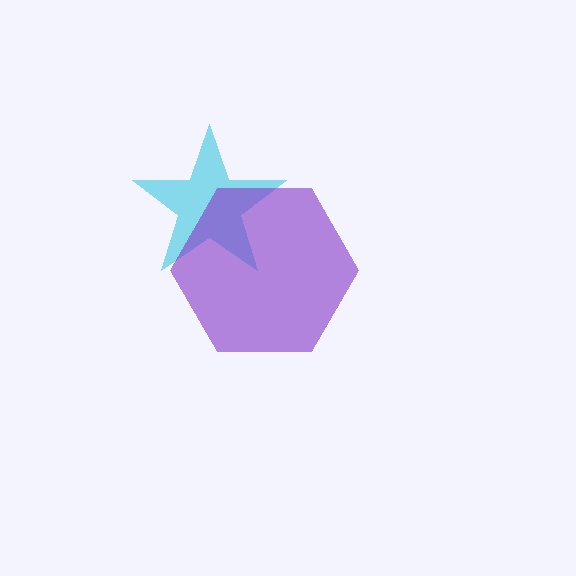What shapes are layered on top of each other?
The layered shapes are: a cyan star, a purple hexagon.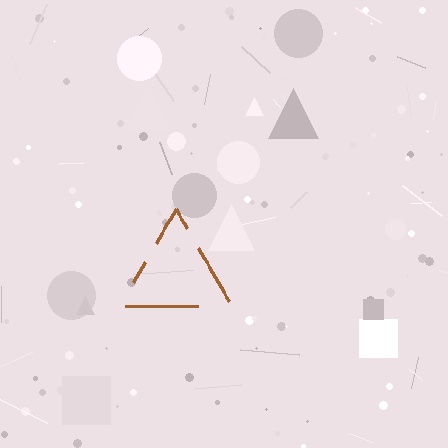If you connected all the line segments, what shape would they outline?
They would outline a triangle.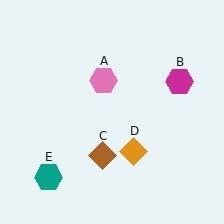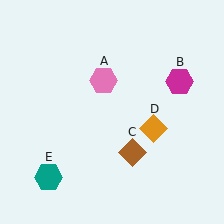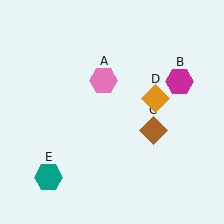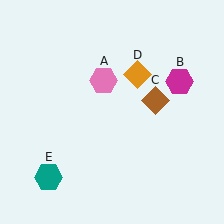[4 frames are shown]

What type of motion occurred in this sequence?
The brown diamond (object C), orange diamond (object D) rotated counterclockwise around the center of the scene.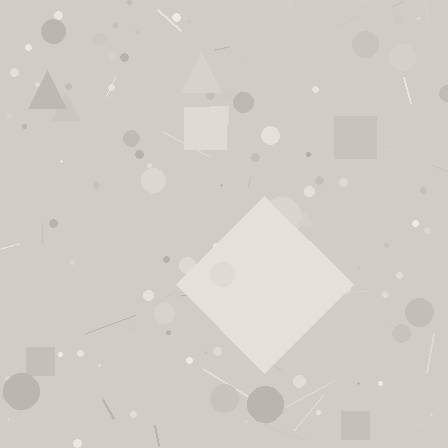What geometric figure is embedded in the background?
A diamond is embedded in the background.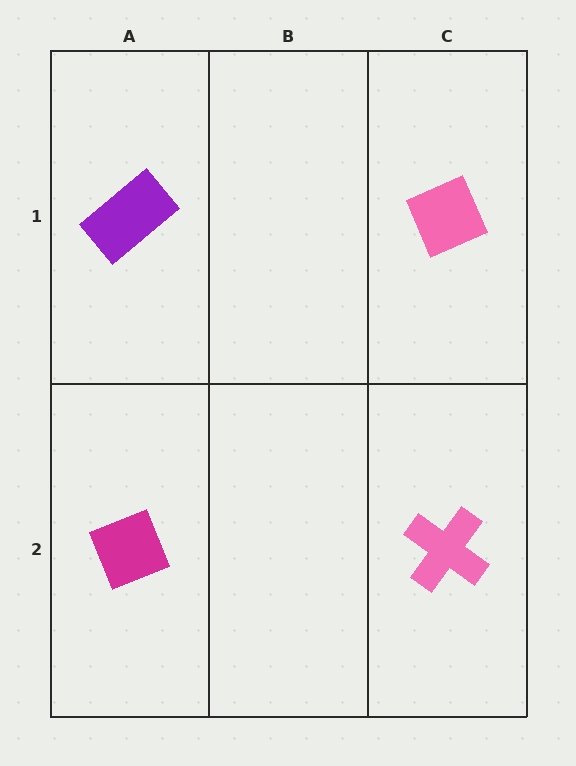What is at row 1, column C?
A pink diamond.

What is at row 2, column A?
A magenta diamond.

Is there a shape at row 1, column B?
No, that cell is empty.